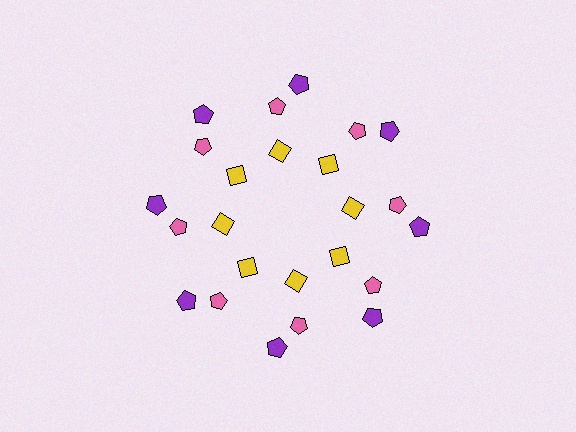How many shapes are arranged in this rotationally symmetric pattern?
There are 24 shapes, arranged in 8 groups of 3.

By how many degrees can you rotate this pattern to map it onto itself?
The pattern maps onto itself every 45 degrees of rotation.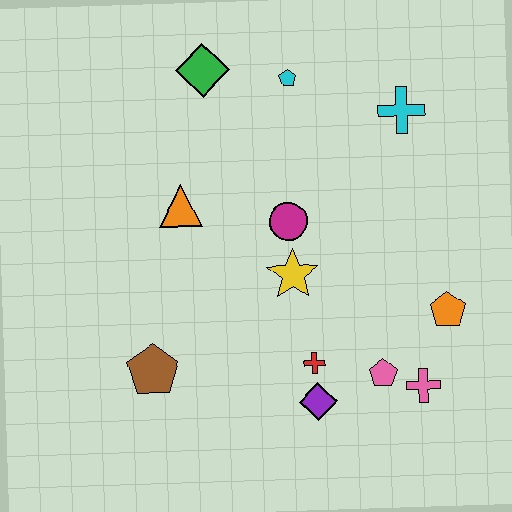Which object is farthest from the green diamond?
The pink cross is farthest from the green diamond.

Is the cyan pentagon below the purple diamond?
No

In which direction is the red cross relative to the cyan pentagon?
The red cross is below the cyan pentagon.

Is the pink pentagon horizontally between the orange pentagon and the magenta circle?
Yes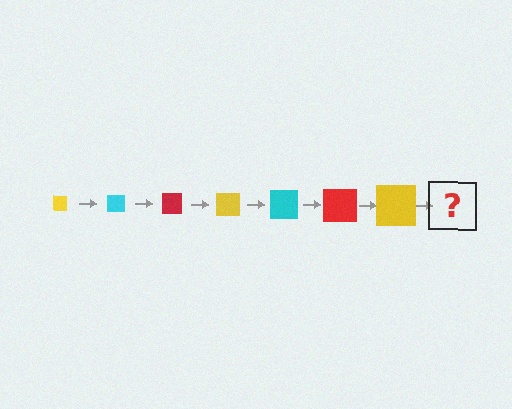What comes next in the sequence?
The next element should be a cyan square, larger than the previous one.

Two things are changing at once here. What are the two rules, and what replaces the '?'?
The two rules are that the square grows larger each step and the color cycles through yellow, cyan, and red. The '?' should be a cyan square, larger than the previous one.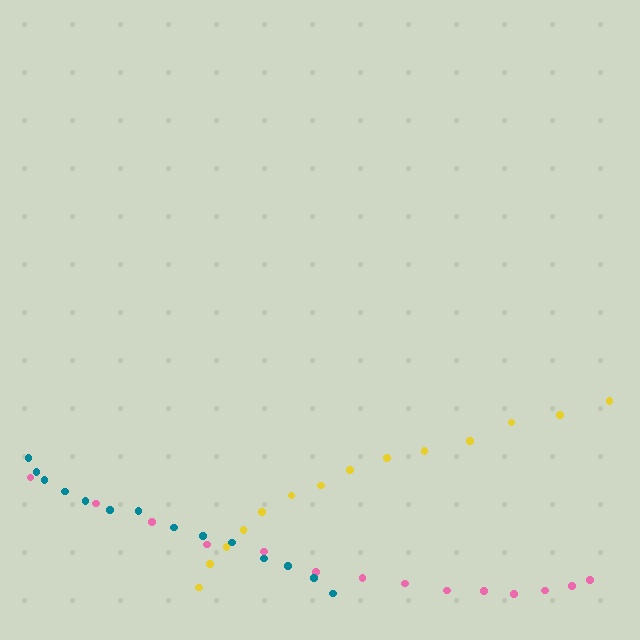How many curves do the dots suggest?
There are 3 distinct paths.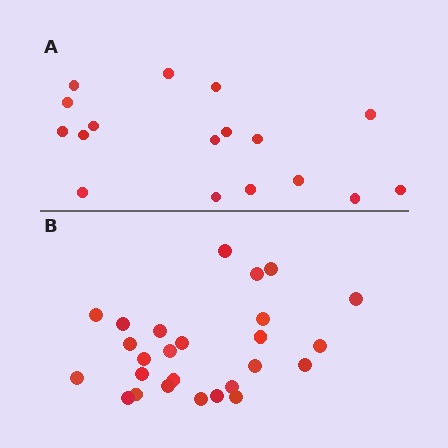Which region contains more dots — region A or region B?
Region B (the bottom region) has more dots.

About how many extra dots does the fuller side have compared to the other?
Region B has roughly 8 or so more dots than region A.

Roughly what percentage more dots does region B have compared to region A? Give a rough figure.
About 55% more.